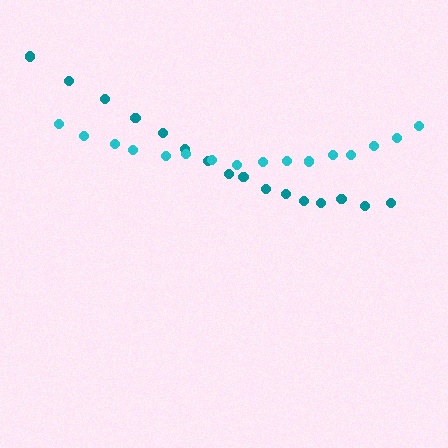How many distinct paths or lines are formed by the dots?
There are 2 distinct paths.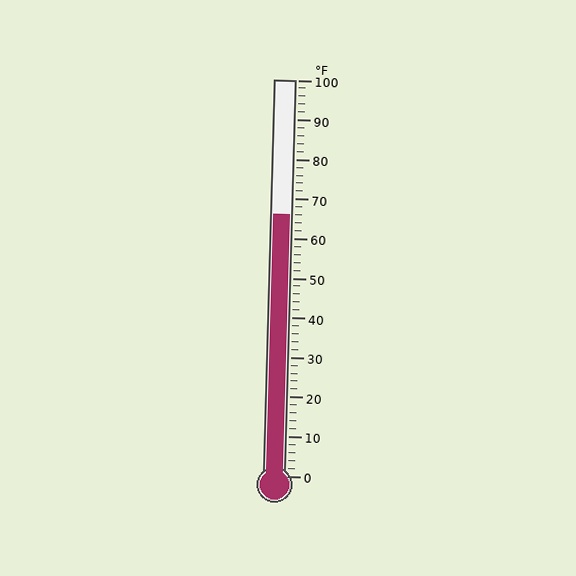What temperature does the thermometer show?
The thermometer shows approximately 66°F.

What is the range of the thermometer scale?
The thermometer scale ranges from 0°F to 100°F.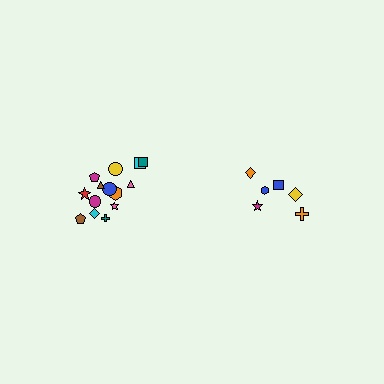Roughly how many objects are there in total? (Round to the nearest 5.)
Roughly 20 objects in total.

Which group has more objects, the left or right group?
The left group.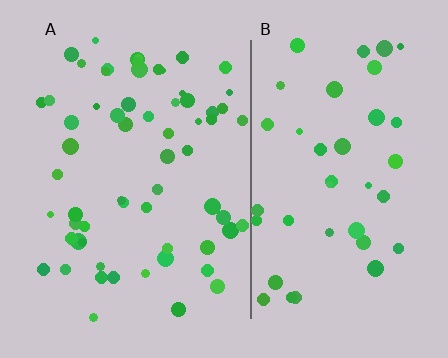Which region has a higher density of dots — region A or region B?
A (the left).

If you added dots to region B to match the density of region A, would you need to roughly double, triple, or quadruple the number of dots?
Approximately double.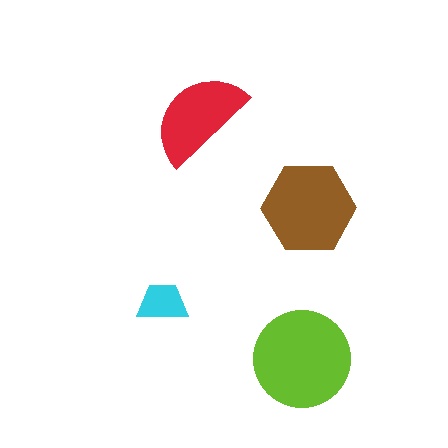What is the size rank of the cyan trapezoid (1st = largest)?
4th.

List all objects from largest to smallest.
The lime circle, the brown hexagon, the red semicircle, the cyan trapezoid.